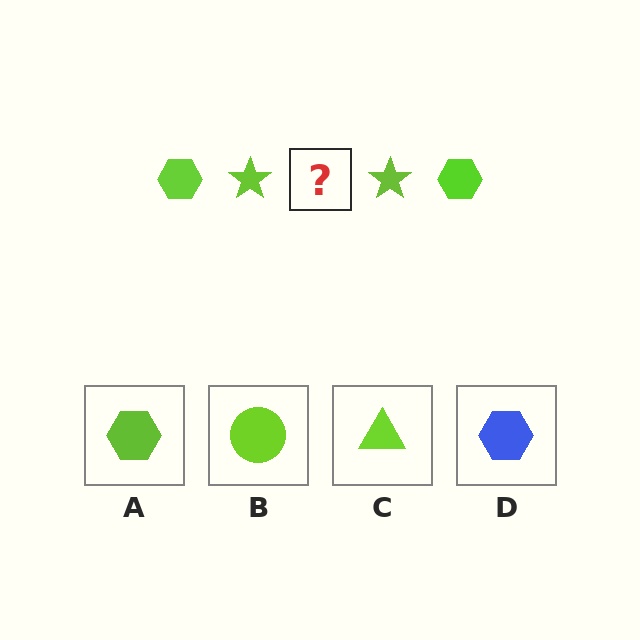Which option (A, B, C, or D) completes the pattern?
A.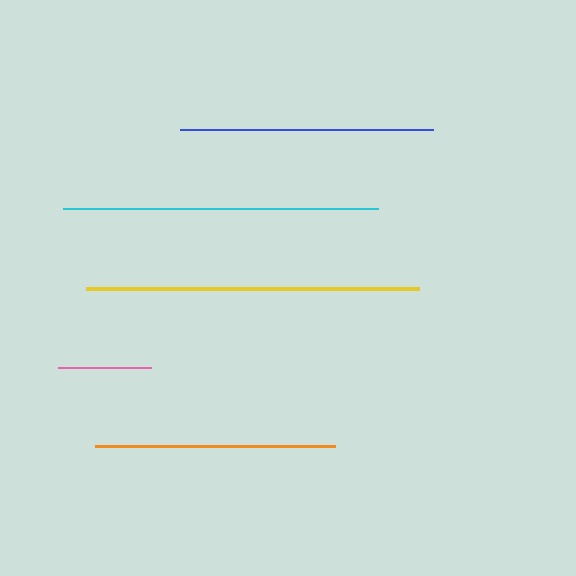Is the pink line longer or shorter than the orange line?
The orange line is longer than the pink line.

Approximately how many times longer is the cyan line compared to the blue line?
The cyan line is approximately 1.2 times the length of the blue line.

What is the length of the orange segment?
The orange segment is approximately 240 pixels long.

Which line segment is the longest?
The yellow line is the longest at approximately 333 pixels.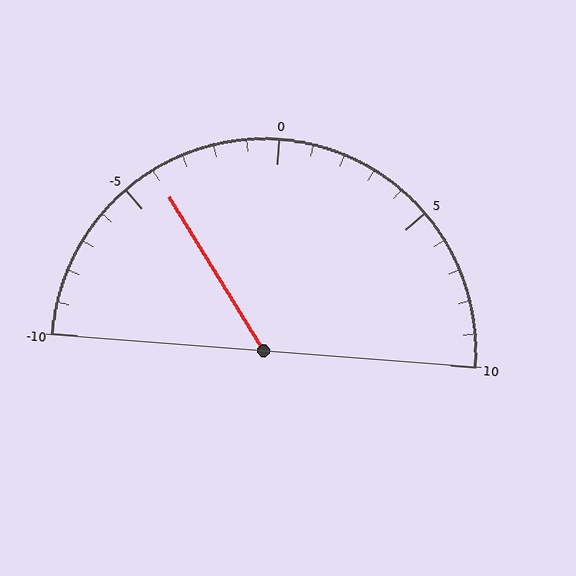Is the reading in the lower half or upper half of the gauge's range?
The reading is in the lower half of the range (-10 to 10).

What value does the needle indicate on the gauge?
The needle indicates approximately -4.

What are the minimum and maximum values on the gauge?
The gauge ranges from -10 to 10.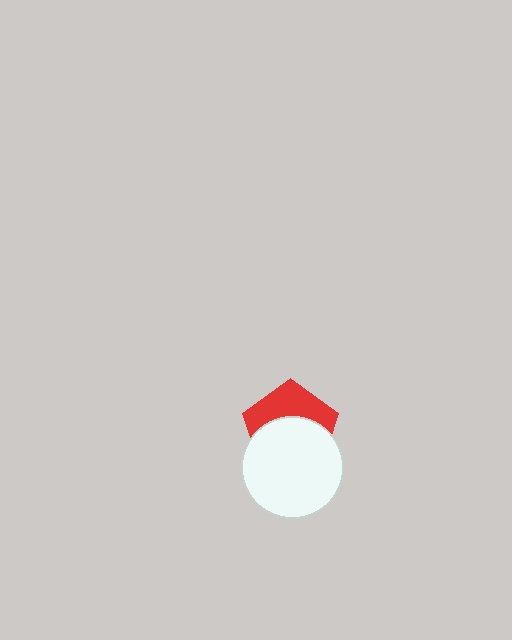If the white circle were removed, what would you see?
You would see the complete red pentagon.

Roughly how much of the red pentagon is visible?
A small part of it is visible (roughly 43%).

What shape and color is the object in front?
The object in front is a white circle.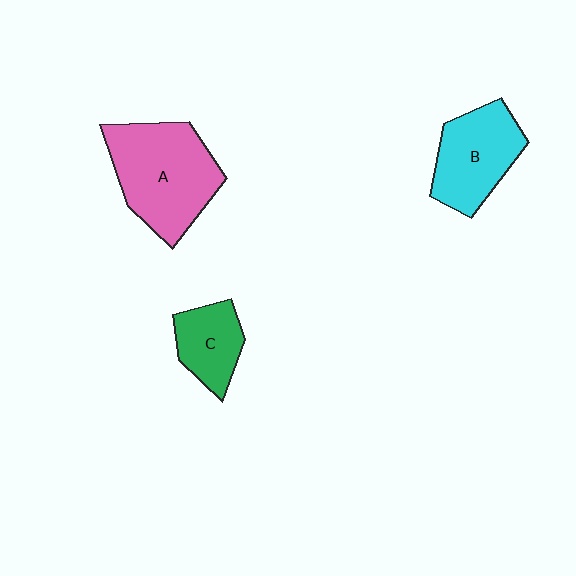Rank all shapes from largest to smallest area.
From largest to smallest: A (pink), B (cyan), C (green).